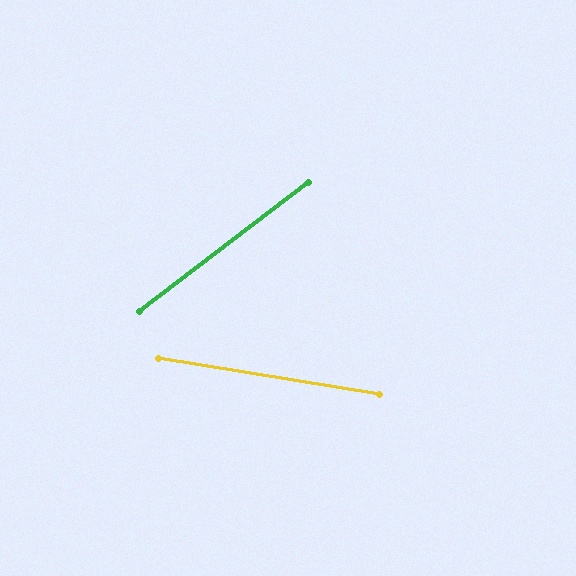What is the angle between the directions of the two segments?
Approximately 47 degrees.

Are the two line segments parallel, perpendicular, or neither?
Neither parallel nor perpendicular — they differ by about 47°.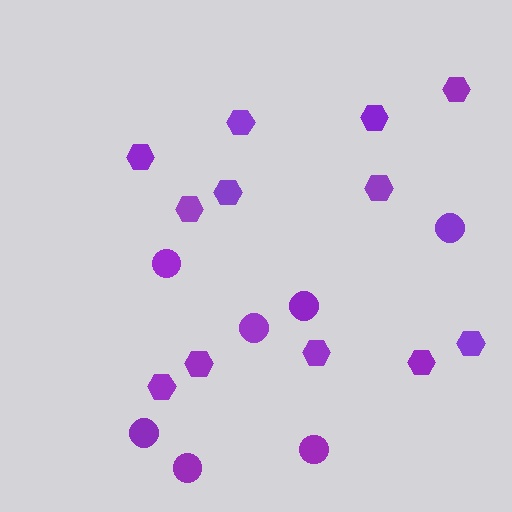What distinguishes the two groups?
There are 2 groups: one group of circles (7) and one group of hexagons (12).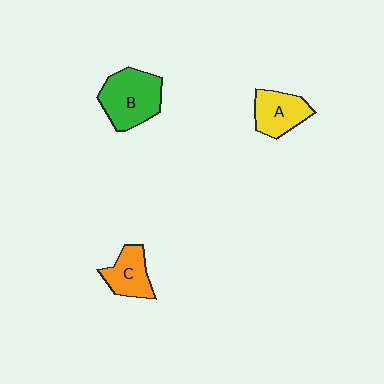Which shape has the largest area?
Shape B (green).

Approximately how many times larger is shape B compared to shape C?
Approximately 1.6 times.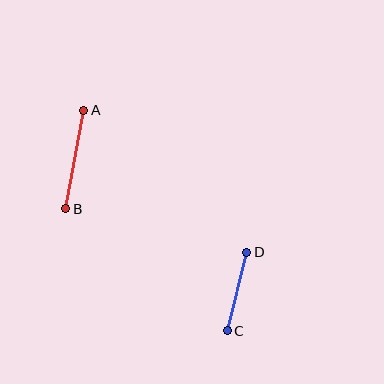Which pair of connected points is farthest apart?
Points A and B are farthest apart.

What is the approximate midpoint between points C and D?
The midpoint is at approximately (237, 292) pixels.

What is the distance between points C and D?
The distance is approximately 81 pixels.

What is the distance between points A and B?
The distance is approximately 100 pixels.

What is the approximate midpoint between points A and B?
The midpoint is at approximately (75, 159) pixels.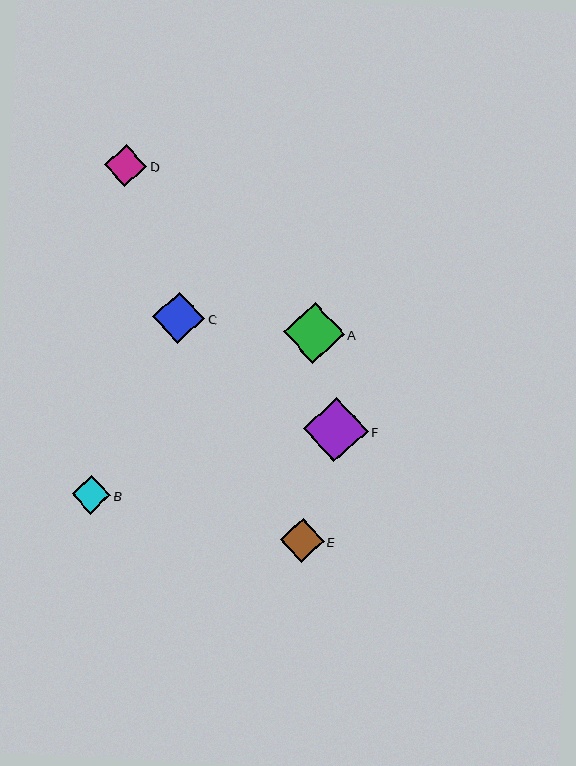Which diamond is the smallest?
Diamond B is the smallest with a size of approximately 39 pixels.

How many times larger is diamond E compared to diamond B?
Diamond E is approximately 1.1 times the size of diamond B.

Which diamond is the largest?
Diamond F is the largest with a size of approximately 65 pixels.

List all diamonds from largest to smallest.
From largest to smallest: F, A, C, E, D, B.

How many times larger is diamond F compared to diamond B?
Diamond F is approximately 1.7 times the size of diamond B.